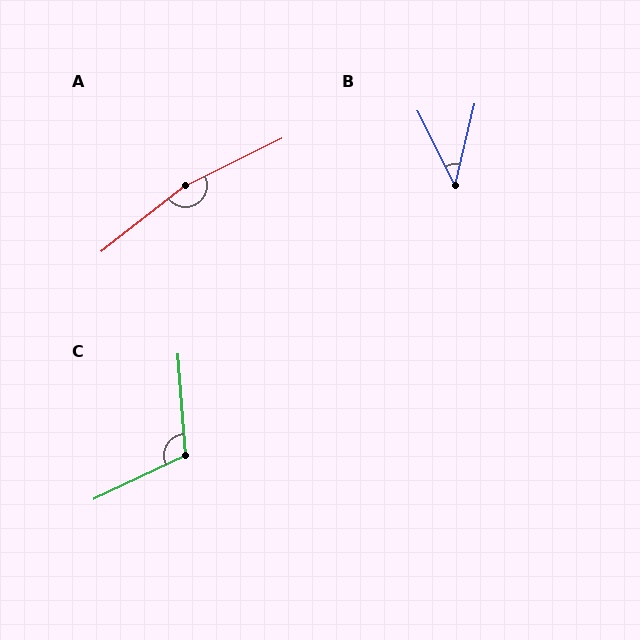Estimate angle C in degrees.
Approximately 111 degrees.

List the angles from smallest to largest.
B (39°), C (111°), A (168°).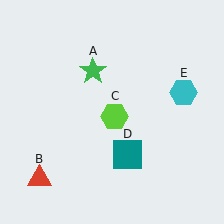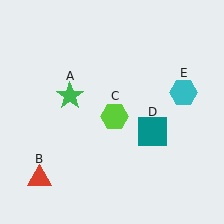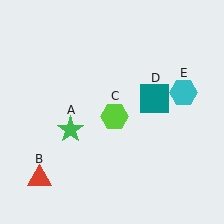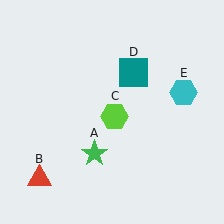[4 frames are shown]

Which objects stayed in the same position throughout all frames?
Red triangle (object B) and lime hexagon (object C) and cyan hexagon (object E) remained stationary.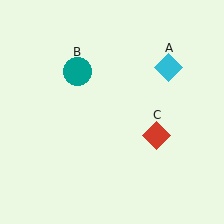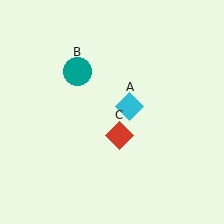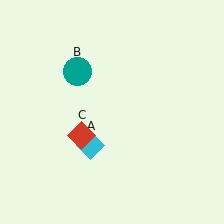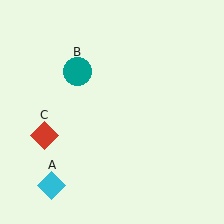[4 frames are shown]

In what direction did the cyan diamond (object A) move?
The cyan diamond (object A) moved down and to the left.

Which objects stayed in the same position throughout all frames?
Teal circle (object B) remained stationary.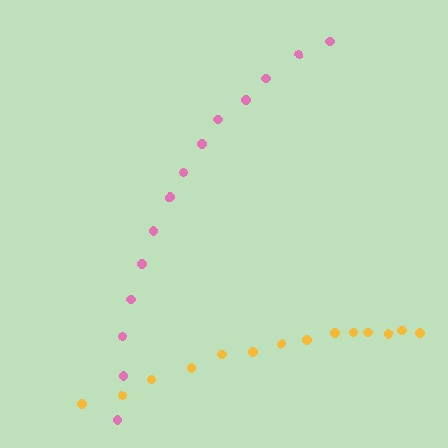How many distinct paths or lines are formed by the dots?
There are 2 distinct paths.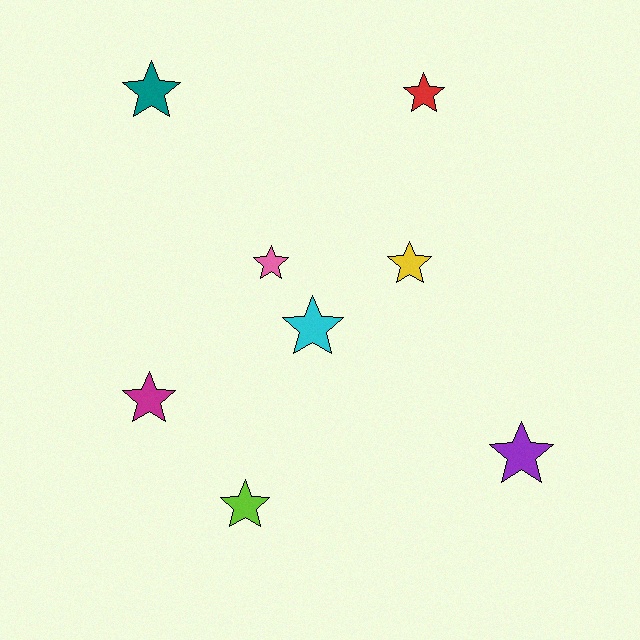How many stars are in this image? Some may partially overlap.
There are 8 stars.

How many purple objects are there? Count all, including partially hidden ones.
There is 1 purple object.